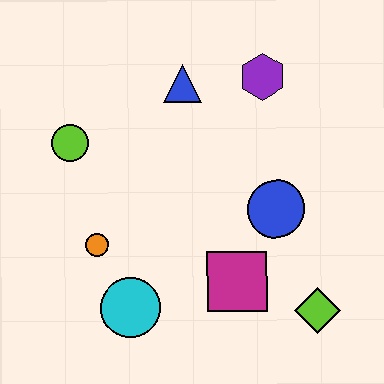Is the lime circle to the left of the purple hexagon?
Yes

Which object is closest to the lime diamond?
The magenta square is closest to the lime diamond.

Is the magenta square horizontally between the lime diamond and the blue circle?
No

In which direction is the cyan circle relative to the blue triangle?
The cyan circle is below the blue triangle.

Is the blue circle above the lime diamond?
Yes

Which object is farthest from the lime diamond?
The lime circle is farthest from the lime diamond.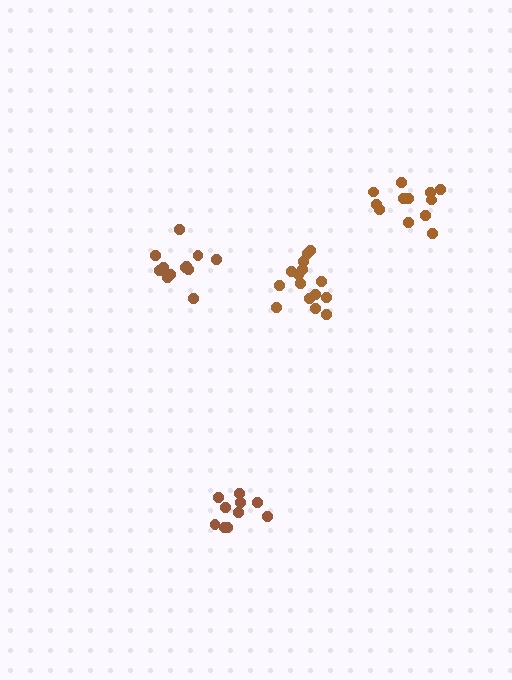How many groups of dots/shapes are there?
There are 4 groups.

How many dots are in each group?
Group 1: 15 dots, Group 2: 12 dots, Group 3: 12 dots, Group 4: 10 dots (49 total).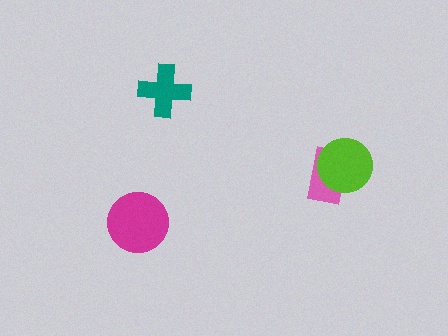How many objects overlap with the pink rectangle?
1 object overlaps with the pink rectangle.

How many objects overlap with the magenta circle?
0 objects overlap with the magenta circle.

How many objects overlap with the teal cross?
0 objects overlap with the teal cross.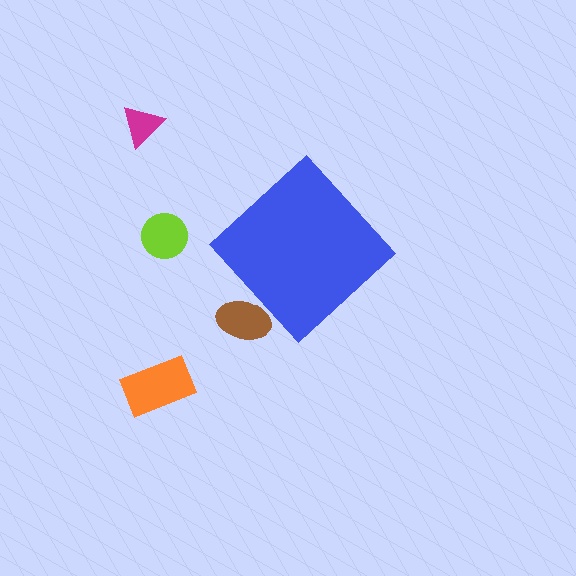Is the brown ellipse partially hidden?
Yes, the brown ellipse is partially hidden behind the blue diamond.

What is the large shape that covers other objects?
A blue diamond.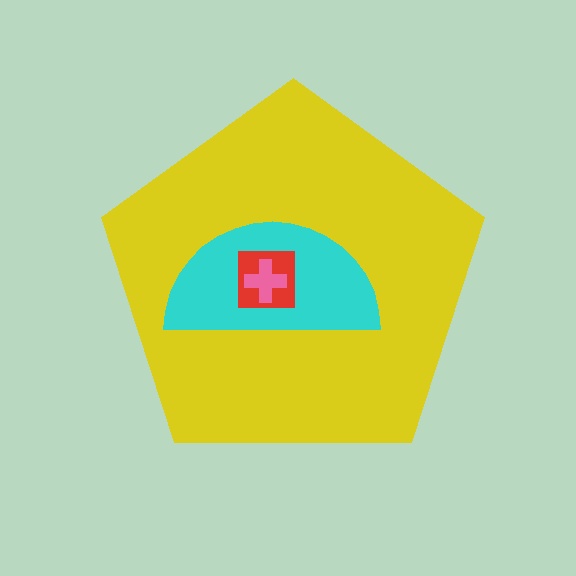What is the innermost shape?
The pink cross.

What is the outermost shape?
The yellow pentagon.